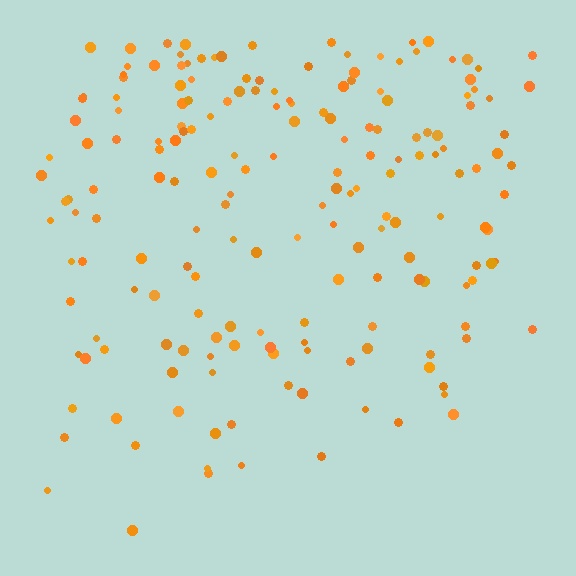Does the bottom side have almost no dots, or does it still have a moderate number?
Still a moderate number, just noticeably fewer than the top.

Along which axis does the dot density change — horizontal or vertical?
Vertical.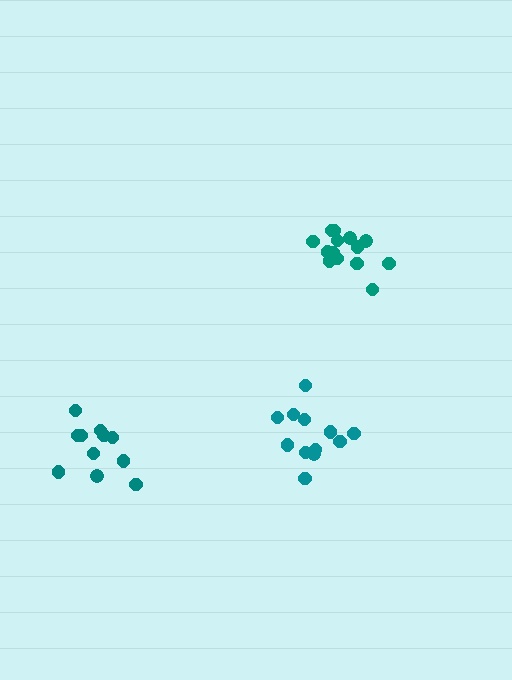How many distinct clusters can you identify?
There are 3 distinct clusters.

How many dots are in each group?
Group 1: 15 dots, Group 2: 12 dots, Group 3: 11 dots (38 total).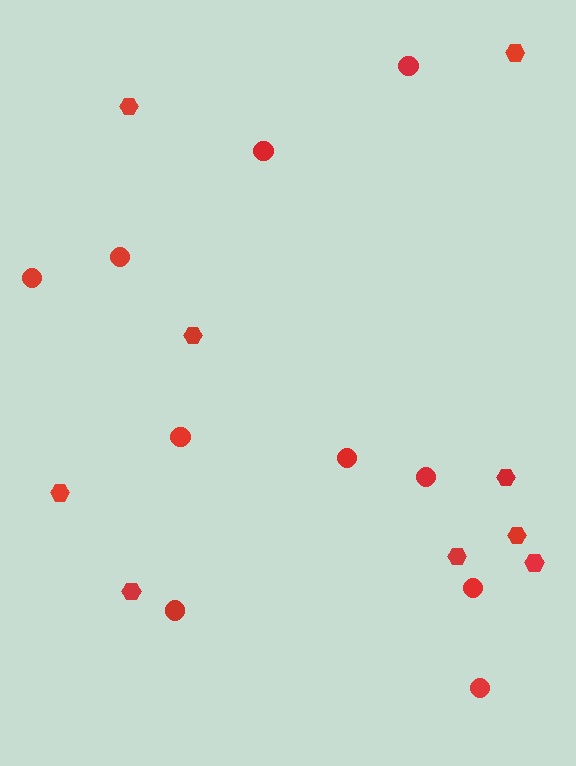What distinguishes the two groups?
There are 2 groups: one group of circles (10) and one group of hexagons (9).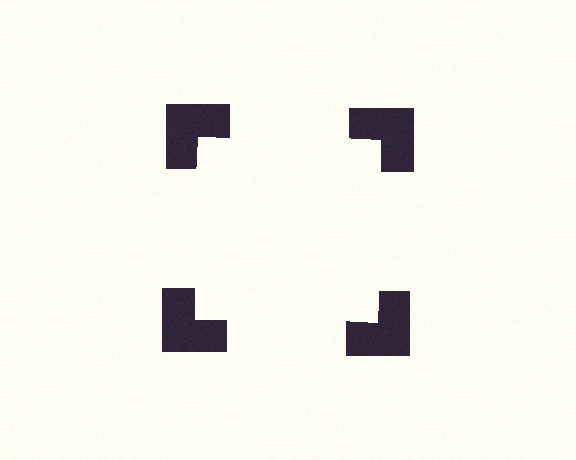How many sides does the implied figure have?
4 sides.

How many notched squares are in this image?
There are 4 — one at each vertex of the illusory square.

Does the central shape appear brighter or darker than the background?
It typically appears slightly brighter than the background, even though no actual brightness change is drawn.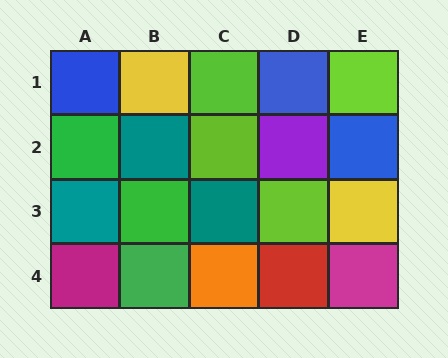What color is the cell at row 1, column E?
Lime.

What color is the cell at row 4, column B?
Green.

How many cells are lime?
4 cells are lime.